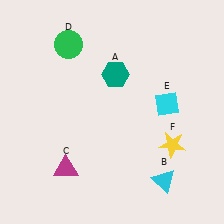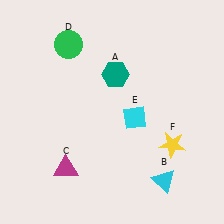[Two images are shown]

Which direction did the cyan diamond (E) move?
The cyan diamond (E) moved left.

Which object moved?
The cyan diamond (E) moved left.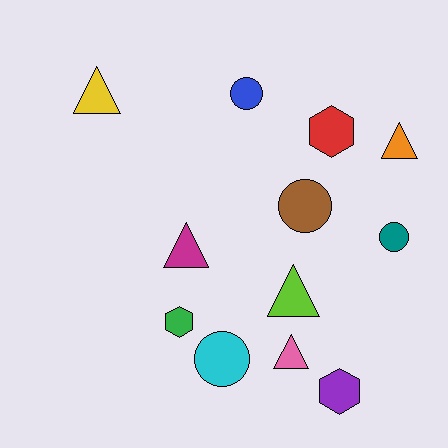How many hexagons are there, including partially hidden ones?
There are 3 hexagons.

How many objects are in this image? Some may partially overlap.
There are 12 objects.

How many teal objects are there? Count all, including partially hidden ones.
There is 1 teal object.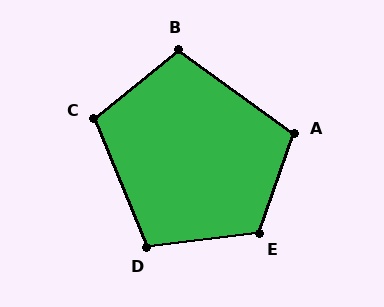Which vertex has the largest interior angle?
E, at approximately 117 degrees.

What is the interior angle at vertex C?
Approximately 107 degrees (obtuse).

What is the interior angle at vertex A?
Approximately 106 degrees (obtuse).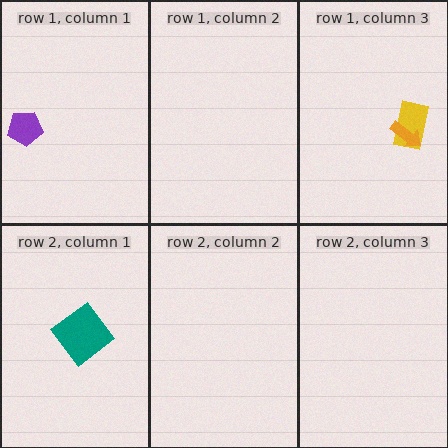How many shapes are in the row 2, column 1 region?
1.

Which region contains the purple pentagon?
The row 1, column 1 region.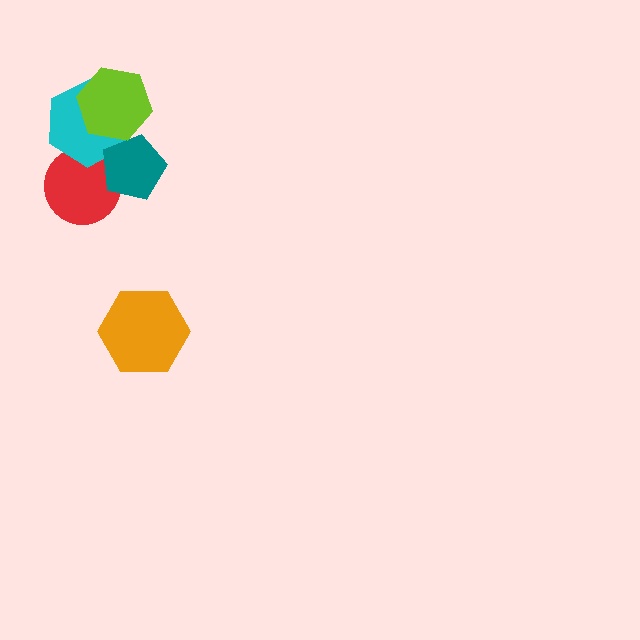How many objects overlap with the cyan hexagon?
4 objects overlap with the cyan hexagon.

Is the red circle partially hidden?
Yes, it is partially covered by another shape.